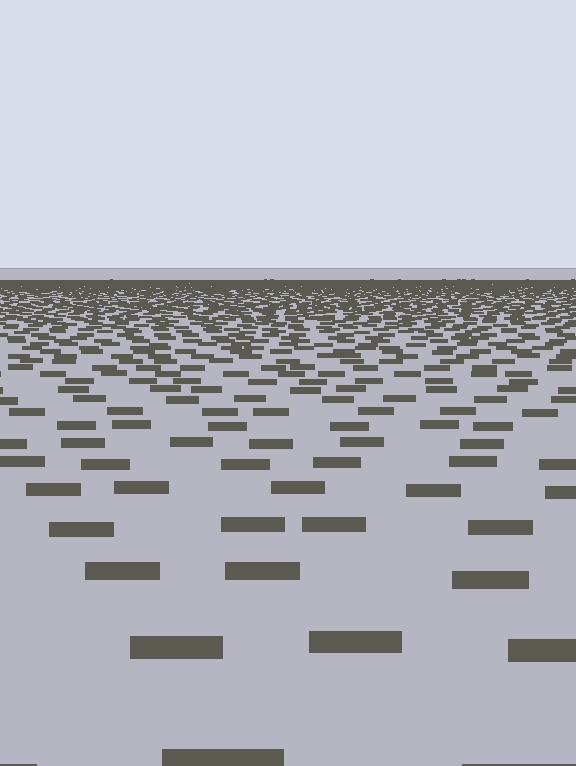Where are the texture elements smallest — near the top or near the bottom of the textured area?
Near the top.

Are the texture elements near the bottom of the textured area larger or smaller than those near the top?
Larger. Near the bottom, elements are closer to the viewer and appear at a bigger on-screen size.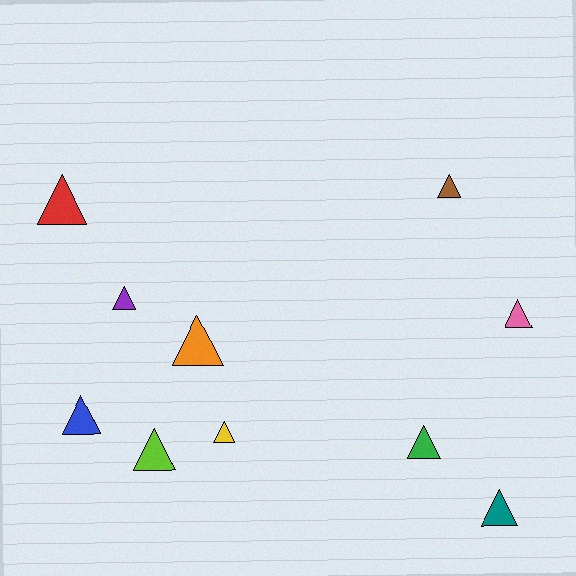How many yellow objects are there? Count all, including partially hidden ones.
There is 1 yellow object.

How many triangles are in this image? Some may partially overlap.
There are 10 triangles.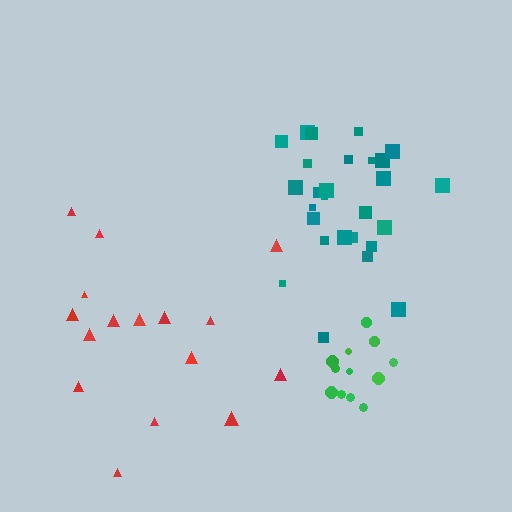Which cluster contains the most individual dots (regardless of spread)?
Teal (27).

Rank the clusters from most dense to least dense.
green, teal, red.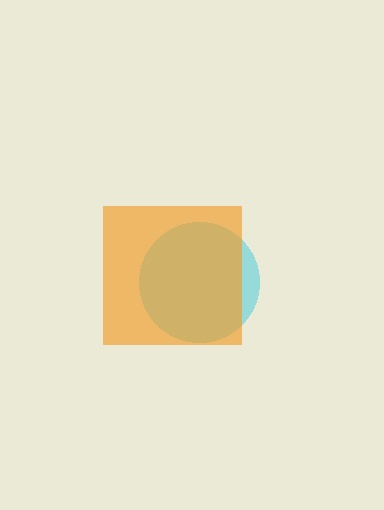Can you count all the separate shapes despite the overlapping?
Yes, there are 2 separate shapes.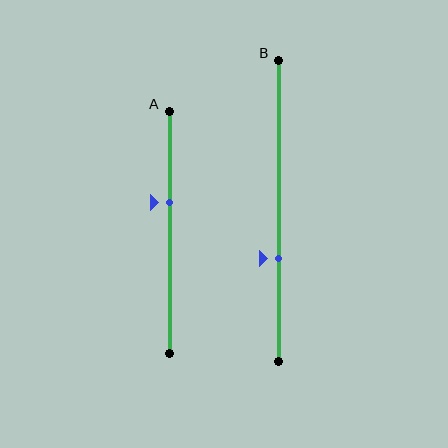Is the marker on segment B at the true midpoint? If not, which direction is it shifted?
No, the marker on segment B is shifted downward by about 16% of the segment length.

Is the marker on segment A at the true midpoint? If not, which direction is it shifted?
No, the marker on segment A is shifted upward by about 12% of the segment length.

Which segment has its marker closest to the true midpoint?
Segment A has its marker closest to the true midpoint.